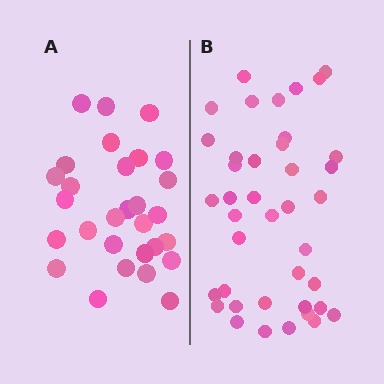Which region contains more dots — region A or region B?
Region B (the right region) has more dots.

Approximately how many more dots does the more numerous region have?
Region B has roughly 12 or so more dots than region A.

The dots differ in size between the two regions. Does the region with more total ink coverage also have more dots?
No. Region A has more total ink coverage because its dots are larger, but region B actually contains more individual dots. Total area can be misleading — the number of items is what matters here.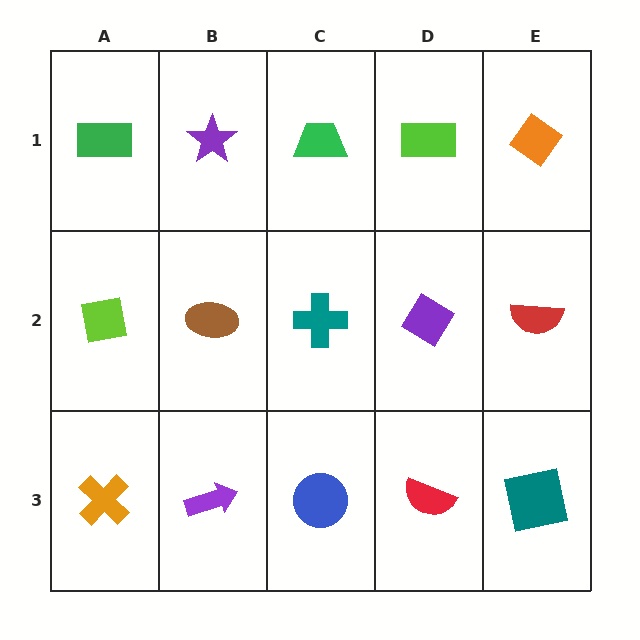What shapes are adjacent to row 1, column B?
A brown ellipse (row 2, column B), a green rectangle (row 1, column A), a green trapezoid (row 1, column C).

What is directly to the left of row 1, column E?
A lime rectangle.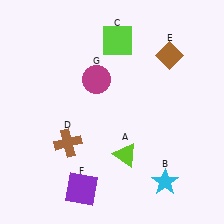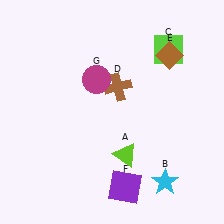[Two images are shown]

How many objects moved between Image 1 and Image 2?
3 objects moved between the two images.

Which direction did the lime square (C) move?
The lime square (C) moved right.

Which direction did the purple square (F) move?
The purple square (F) moved right.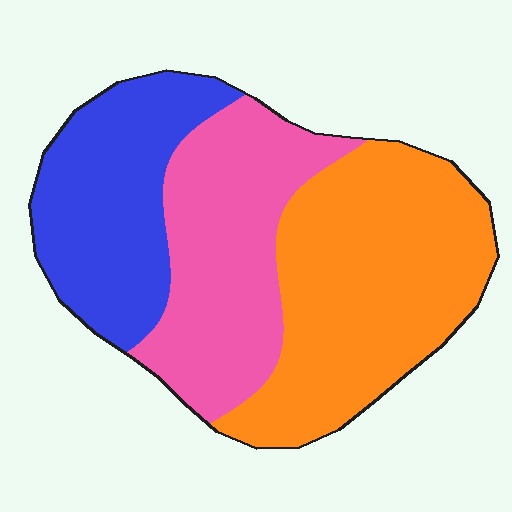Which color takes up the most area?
Orange, at roughly 40%.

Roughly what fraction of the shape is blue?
Blue covers about 25% of the shape.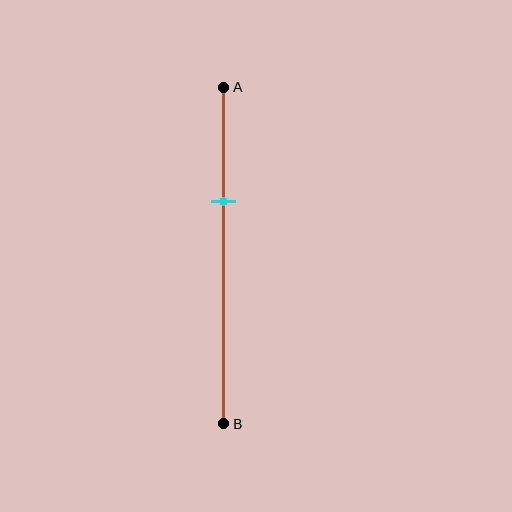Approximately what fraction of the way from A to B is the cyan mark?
The cyan mark is approximately 35% of the way from A to B.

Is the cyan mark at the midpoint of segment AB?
No, the mark is at about 35% from A, not at the 50% midpoint.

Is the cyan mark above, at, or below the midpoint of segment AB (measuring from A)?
The cyan mark is above the midpoint of segment AB.